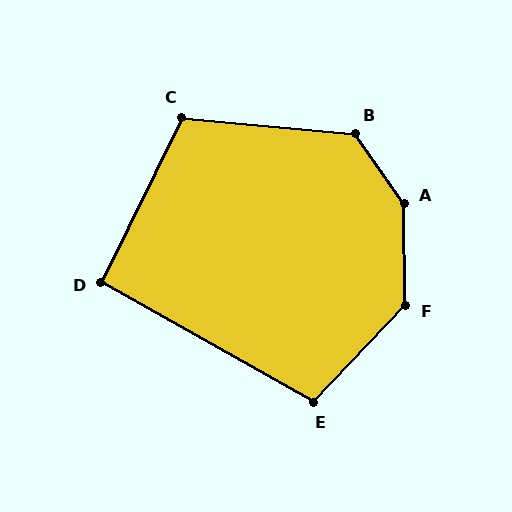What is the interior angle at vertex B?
Approximately 131 degrees (obtuse).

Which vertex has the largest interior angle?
A, at approximately 145 degrees.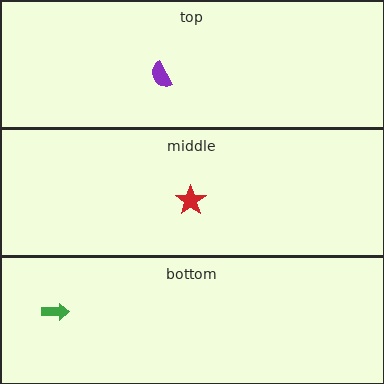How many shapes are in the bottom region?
1.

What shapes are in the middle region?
The red star.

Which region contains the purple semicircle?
The top region.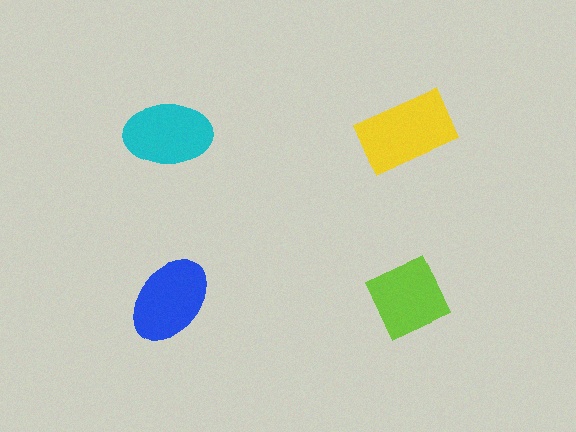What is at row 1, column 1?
A cyan ellipse.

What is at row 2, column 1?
A blue ellipse.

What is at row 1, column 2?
A yellow rectangle.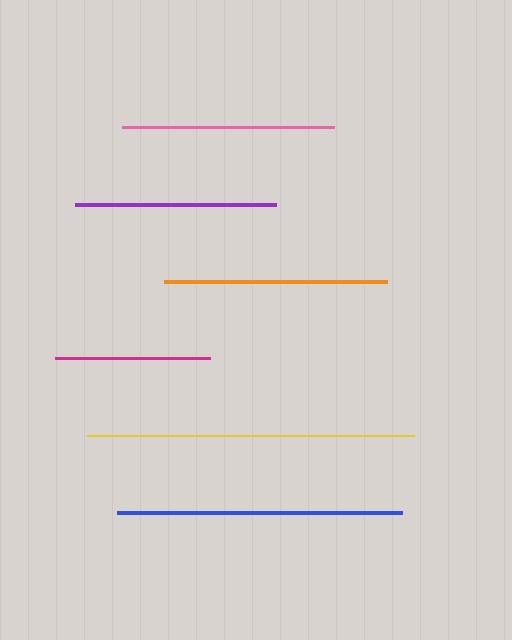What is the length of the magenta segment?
The magenta segment is approximately 155 pixels long.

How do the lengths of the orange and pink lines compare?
The orange and pink lines are approximately the same length.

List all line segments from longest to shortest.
From longest to shortest: yellow, blue, orange, pink, purple, magenta.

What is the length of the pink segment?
The pink segment is approximately 212 pixels long.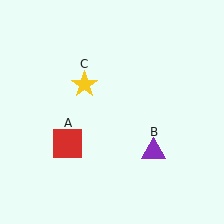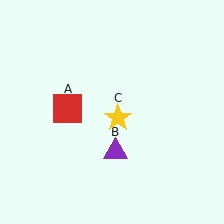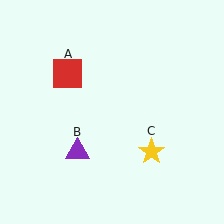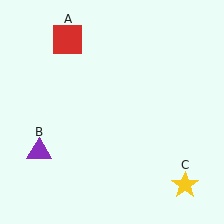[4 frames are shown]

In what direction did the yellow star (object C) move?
The yellow star (object C) moved down and to the right.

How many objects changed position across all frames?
3 objects changed position: red square (object A), purple triangle (object B), yellow star (object C).